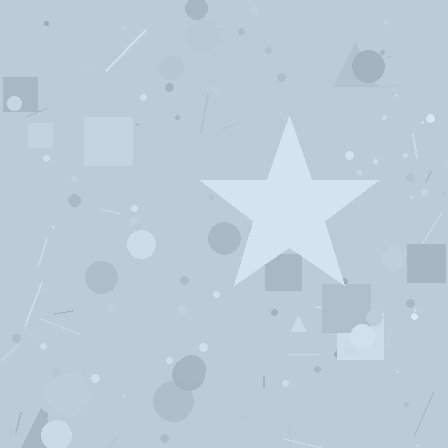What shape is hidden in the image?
A star is hidden in the image.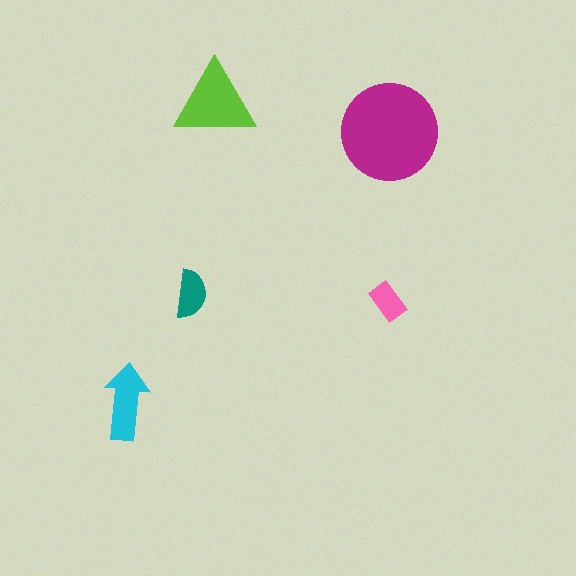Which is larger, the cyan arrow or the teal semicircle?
The cyan arrow.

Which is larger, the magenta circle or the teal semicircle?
The magenta circle.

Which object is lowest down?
The cyan arrow is bottommost.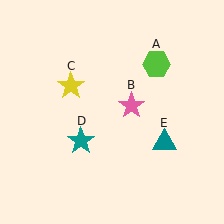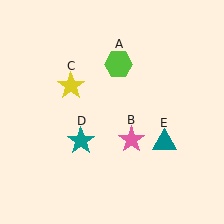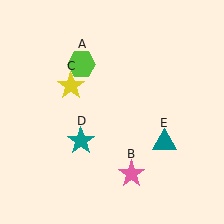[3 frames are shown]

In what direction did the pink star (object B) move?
The pink star (object B) moved down.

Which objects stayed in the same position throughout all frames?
Yellow star (object C) and teal star (object D) and teal triangle (object E) remained stationary.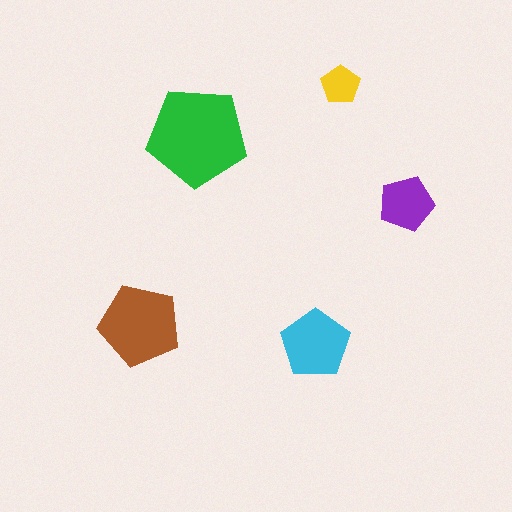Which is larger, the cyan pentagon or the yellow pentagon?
The cyan one.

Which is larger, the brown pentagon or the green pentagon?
The green one.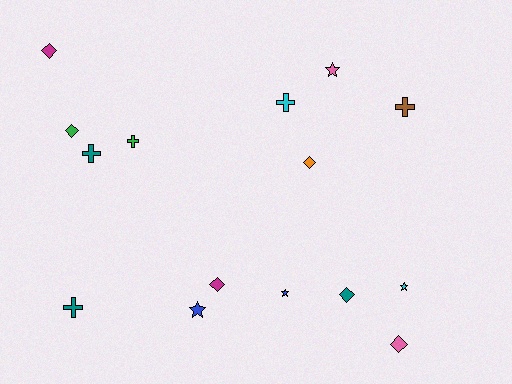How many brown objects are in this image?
There is 1 brown object.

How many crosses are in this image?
There are 5 crosses.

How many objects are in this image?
There are 15 objects.